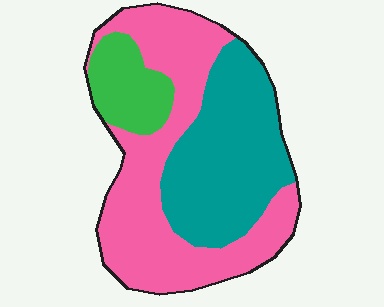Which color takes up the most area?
Pink, at roughly 50%.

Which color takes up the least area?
Green, at roughly 15%.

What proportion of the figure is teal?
Teal takes up about three eighths (3/8) of the figure.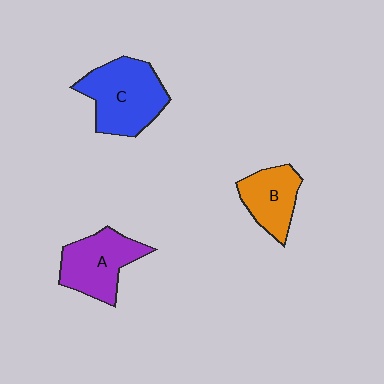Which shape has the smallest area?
Shape B (orange).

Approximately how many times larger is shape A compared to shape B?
Approximately 1.3 times.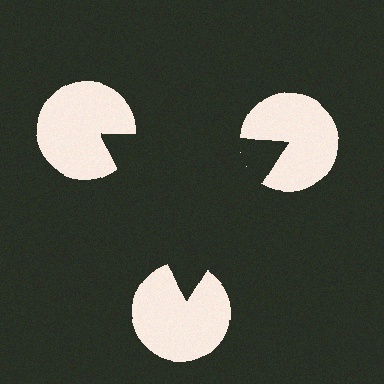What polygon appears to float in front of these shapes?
An illusory triangle — its edges are inferred from the aligned wedge cuts in the pac-man discs, not physically drawn.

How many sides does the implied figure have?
3 sides.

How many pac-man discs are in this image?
There are 3 — one at each vertex of the illusory triangle.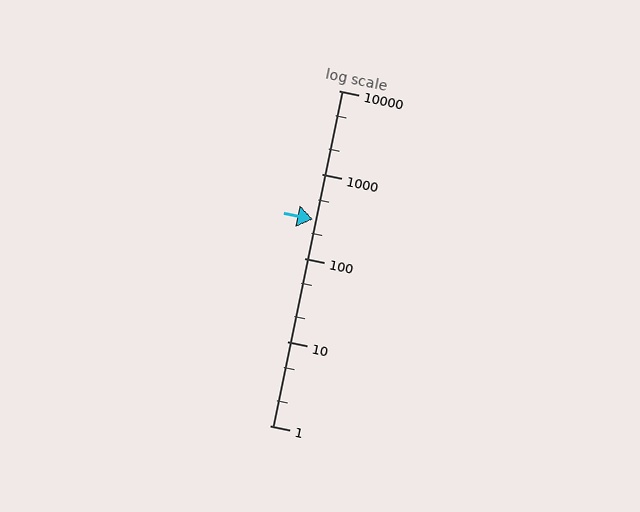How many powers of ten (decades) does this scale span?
The scale spans 4 decades, from 1 to 10000.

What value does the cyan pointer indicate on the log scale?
The pointer indicates approximately 290.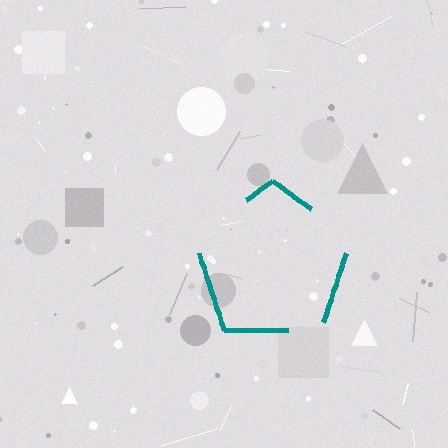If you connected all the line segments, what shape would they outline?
They would outline a pentagon.